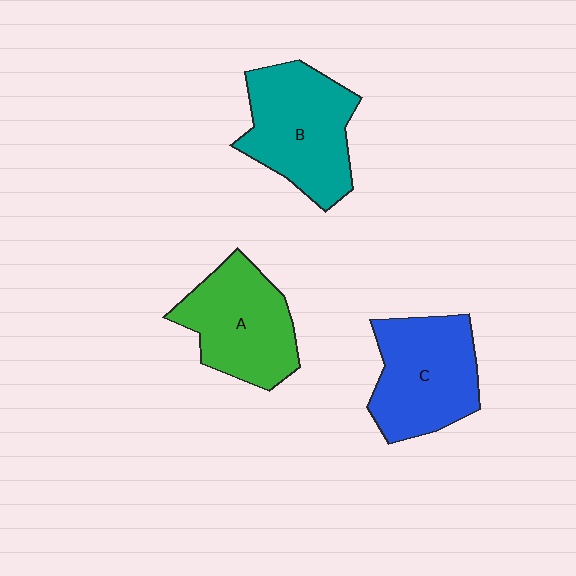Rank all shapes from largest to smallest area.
From largest to smallest: B (teal), C (blue), A (green).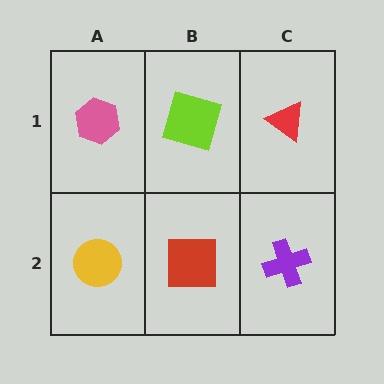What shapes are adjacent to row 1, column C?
A purple cross (row 2, column C), a lime square (row 1, column B).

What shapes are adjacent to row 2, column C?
A red triangle (row 1, column C), a red square (row 2, column B).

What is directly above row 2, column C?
A red triangle.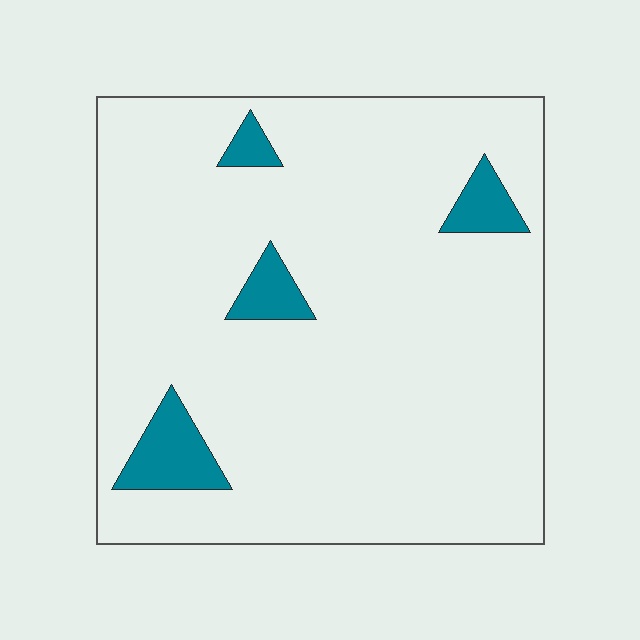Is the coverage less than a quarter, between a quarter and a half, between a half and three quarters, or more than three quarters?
Less than a quarter.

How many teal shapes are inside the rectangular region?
4.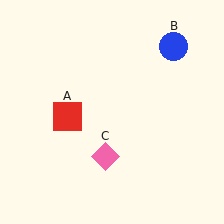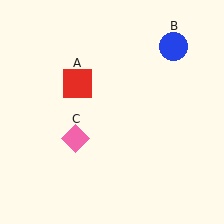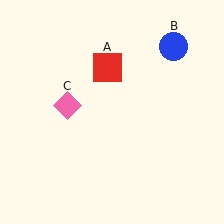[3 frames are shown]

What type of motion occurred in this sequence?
The red square (object A), pink diamond (object C) rotated clockwise around the center of the scene.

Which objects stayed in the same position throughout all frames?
Blue circle (object B) remained stationary.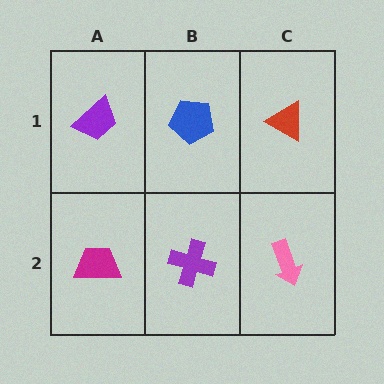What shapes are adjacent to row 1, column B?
A purple cross (row 2, column B), a purple trapezoid (row 1, column A), a red triangle (row 1, column C).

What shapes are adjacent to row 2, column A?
A purple trapezoid (row 1, column A), a purple cross (row 2, column B).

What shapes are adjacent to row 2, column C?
A red triangle (row 1, column C), a purple cross (row 2, column B).